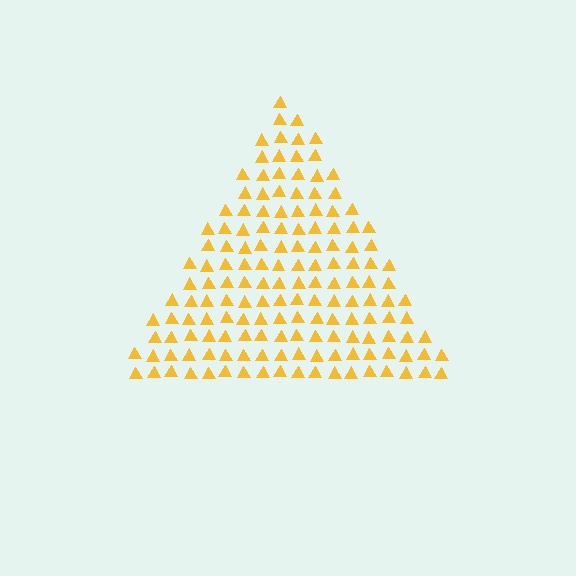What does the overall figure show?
The overall figure shows a triangle.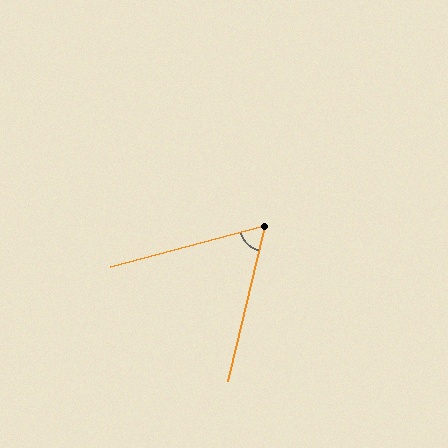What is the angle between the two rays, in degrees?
Approximately 62 degrees.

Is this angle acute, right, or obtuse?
It is acute.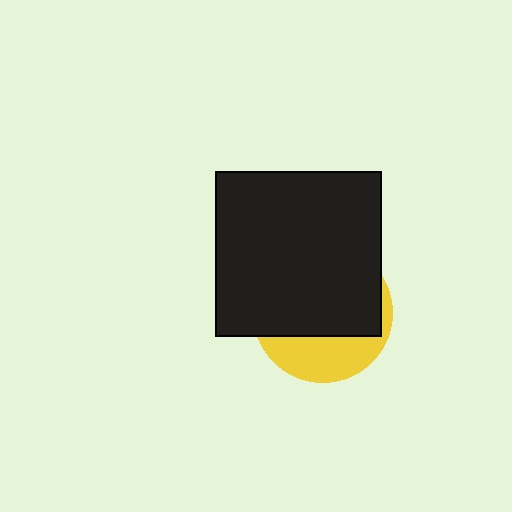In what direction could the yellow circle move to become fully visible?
The yellow circle could move down. That would shift it out from behind the black square entirely.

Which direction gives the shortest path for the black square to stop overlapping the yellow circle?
Moving up gives the shortest separation.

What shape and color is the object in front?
The object in front is a black square.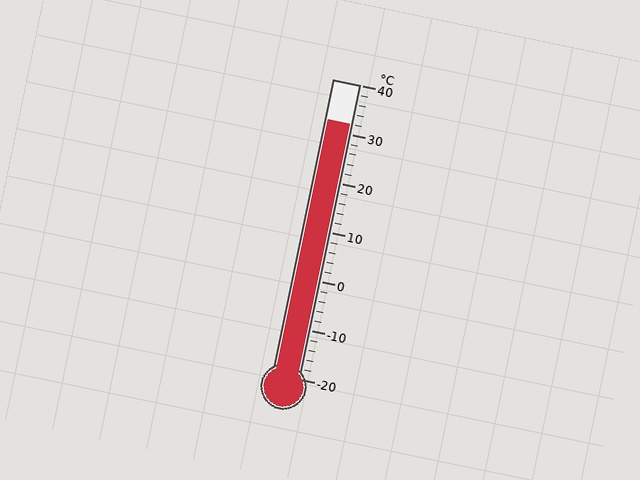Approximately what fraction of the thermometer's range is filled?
The thermometer is filled to approximately 85% of its range.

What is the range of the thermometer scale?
The thermometer scale ranges from -20°C to 40°C.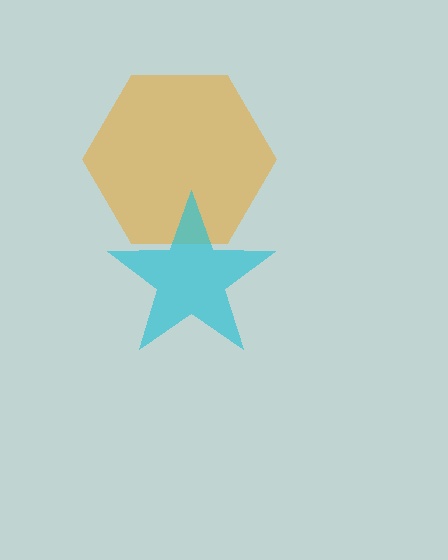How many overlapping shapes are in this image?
There are 2 overlapping shapes in the image.